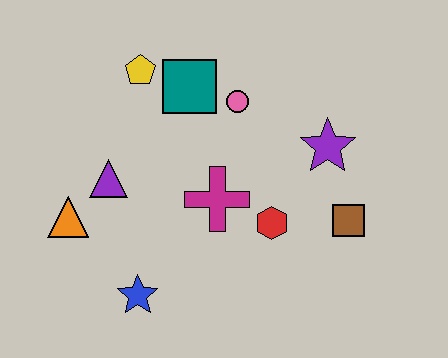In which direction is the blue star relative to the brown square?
The blue star is to the left of the brown square.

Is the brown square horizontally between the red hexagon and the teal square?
No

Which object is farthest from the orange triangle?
The brown square is farthest from the orange triangle.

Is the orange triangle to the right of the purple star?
No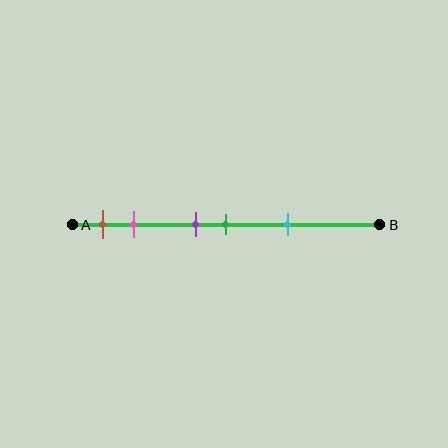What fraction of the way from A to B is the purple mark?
The purple mark is approximately 40% (0.4) of the way from A to B.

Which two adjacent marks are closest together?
The purple and green marks are the closest adjacent pair.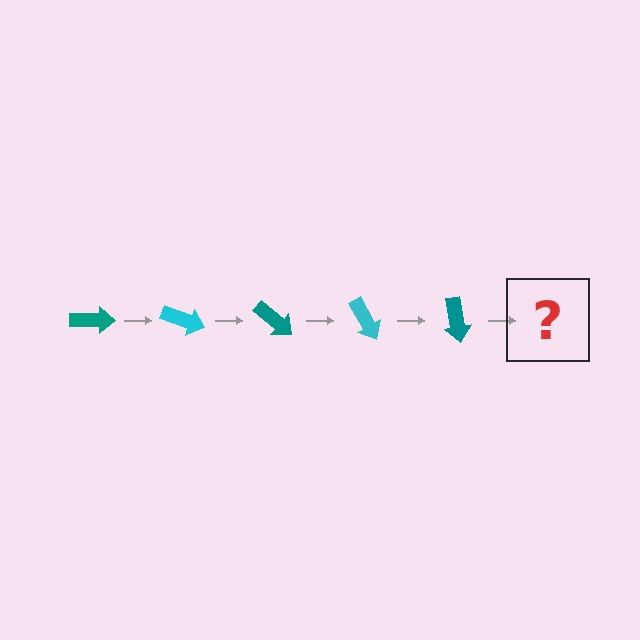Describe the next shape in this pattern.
It should be a cyan arrow, rotated 100 degrees from the start.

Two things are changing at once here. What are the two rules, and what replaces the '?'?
The two rules are that it rotates 20 degrees each step and the color cycles through teal and cyan. The '?' should be a cyan arrow, rotated 100 degrees from the start.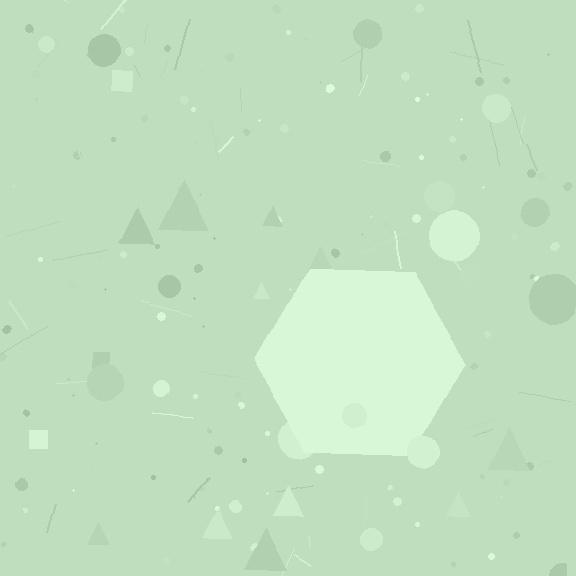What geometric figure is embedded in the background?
A hexagon is embedded in the background.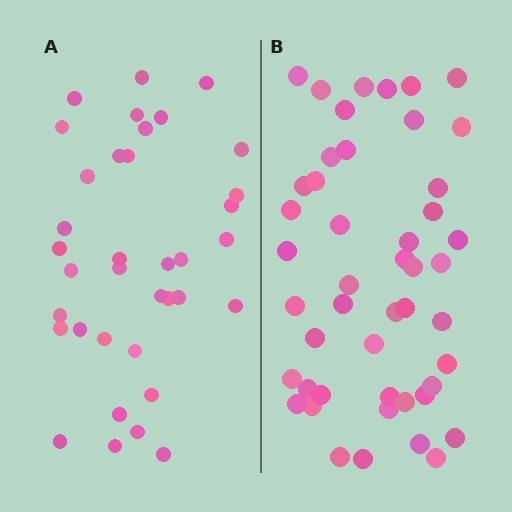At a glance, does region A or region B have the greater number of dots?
Region B (the right region) has more dots.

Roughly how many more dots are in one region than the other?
Region B has roughly 12 or so more dots than region A.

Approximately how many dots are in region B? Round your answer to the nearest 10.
About 50 dots. (The exact count is 47, which rounds to 50.)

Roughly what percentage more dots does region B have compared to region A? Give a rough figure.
About 30% more.